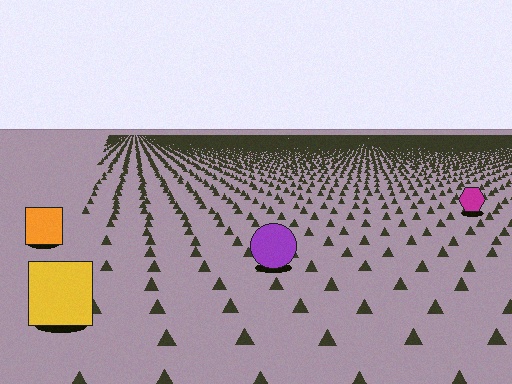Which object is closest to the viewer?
The yellow square is closest. The texture marks near it are larger and more spread out.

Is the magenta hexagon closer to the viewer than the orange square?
No. The orange square is closer — you can tell from the texture gradient: the ground texture is coarser near it.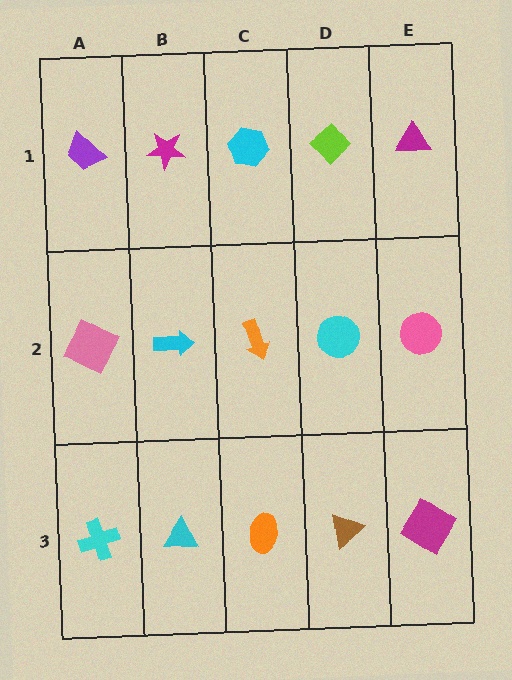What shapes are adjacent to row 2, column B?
A magenta star (row 1, column B), a cyan triangle (row 3, column B), a pink square (row 2, column A), an orange arrow (row 2, column C).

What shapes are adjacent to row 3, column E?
A pink circle (row 2, column E), a brown triangle (row 3, column D).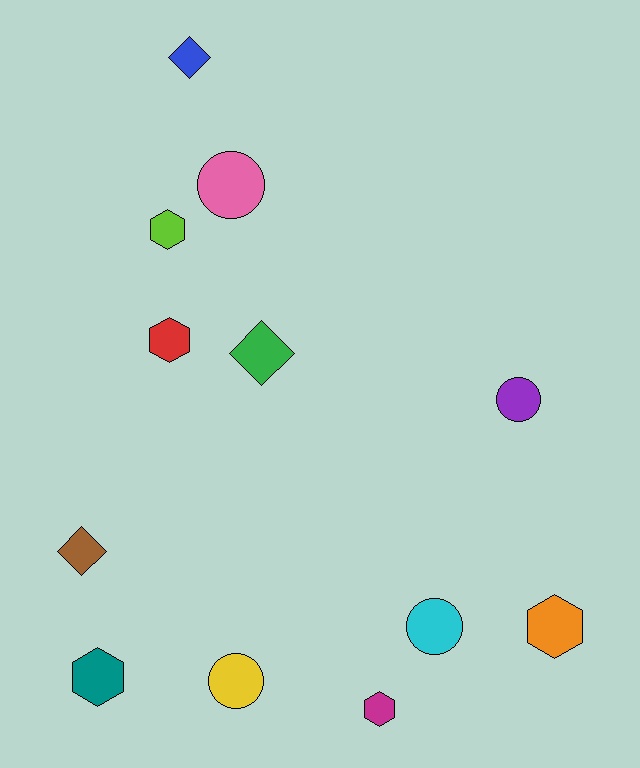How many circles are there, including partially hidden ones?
There are 4 circles.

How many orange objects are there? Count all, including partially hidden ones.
There is 1 orange object.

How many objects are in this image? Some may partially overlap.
There are 12 objects.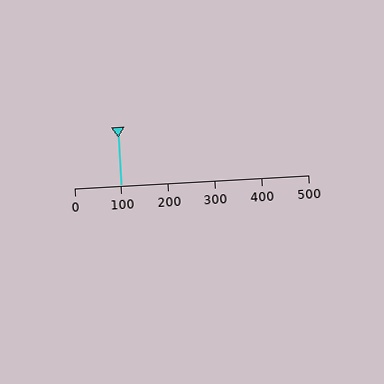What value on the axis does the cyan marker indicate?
The marker indicates approximately 100.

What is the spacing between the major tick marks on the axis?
The major ticks are spaced 100 apart.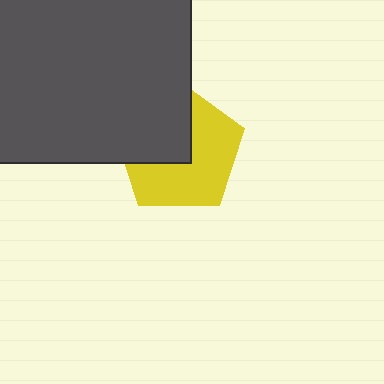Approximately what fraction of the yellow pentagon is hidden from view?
Roughly 41% of the yellow pentagon is hidden behind the dark gray square.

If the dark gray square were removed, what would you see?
You would see the complete yellow pentagon.